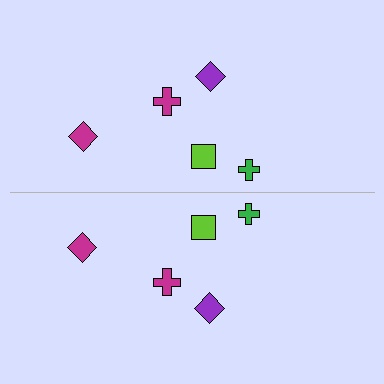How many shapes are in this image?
There are 10 shapes in this image.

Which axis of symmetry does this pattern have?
The pattern has a horizontal axis of symmetry running through the center of the image.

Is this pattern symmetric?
Yes, this pattern has bilateral (reflection) symmetry.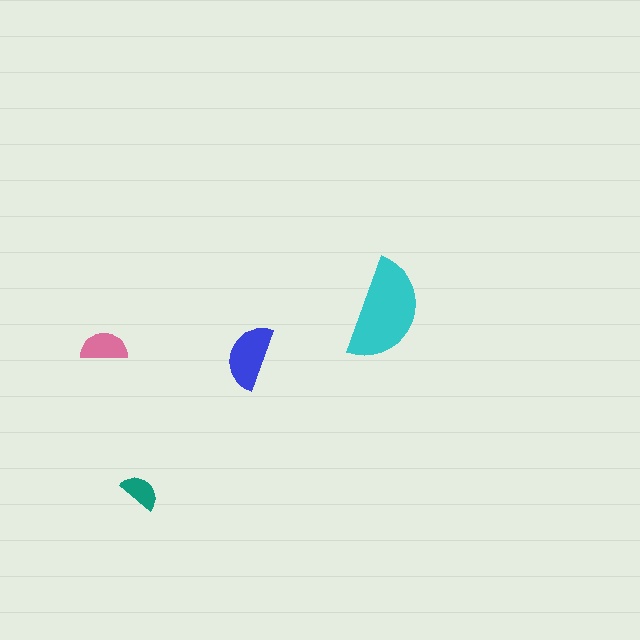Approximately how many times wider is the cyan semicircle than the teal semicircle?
About 2.5 times wider.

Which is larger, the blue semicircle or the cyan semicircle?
The cyan one.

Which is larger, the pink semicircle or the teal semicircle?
The pink one.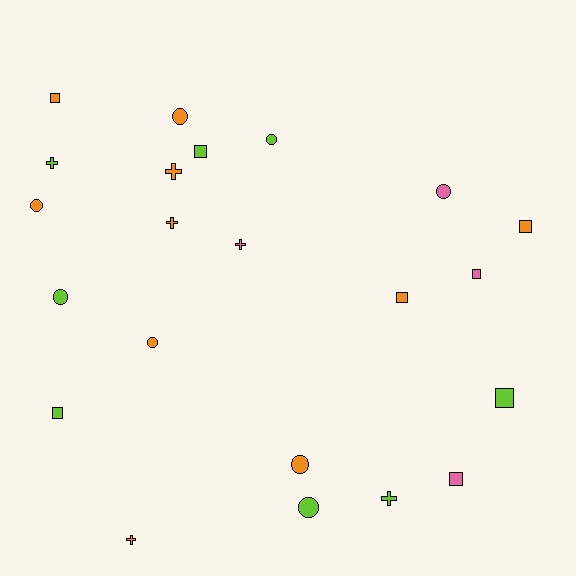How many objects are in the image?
There are 22 objects.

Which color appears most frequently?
Orange, with 10 objects.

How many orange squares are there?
There are 3 orange squares.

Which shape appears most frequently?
Square, with 8 objects.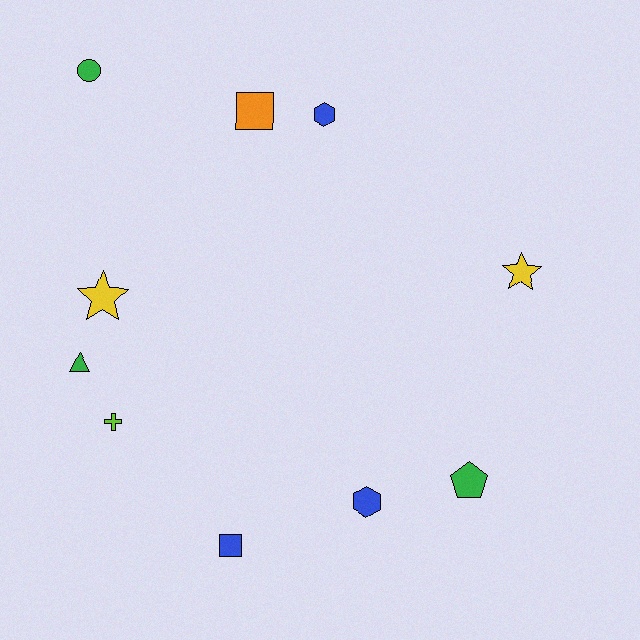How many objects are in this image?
There are 10 objects.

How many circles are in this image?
There is 1 circle.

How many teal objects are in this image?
There are no teal objects.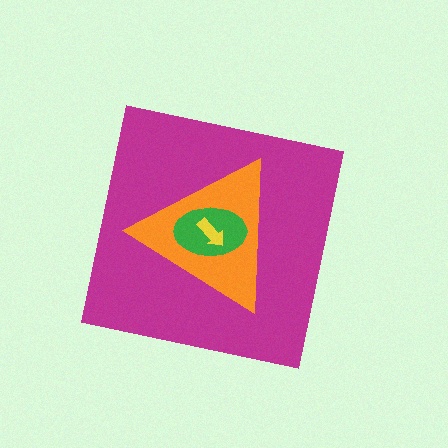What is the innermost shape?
The yellow arrow.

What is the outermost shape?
The magenta square.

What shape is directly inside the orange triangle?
The green ellipse.